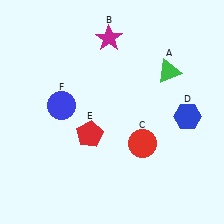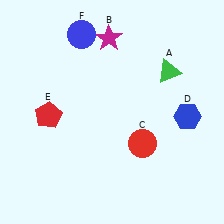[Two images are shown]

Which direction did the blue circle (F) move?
The blue circle (F) moved up.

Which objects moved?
The objects that moved are: the red pentagon (E), the blue circle (F).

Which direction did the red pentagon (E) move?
The red pentagon (E) moved left.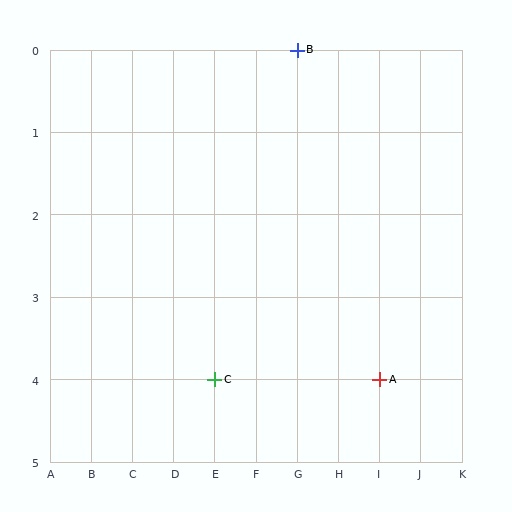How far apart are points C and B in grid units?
Points C and B are 2 columns and 4 rows apart (about 4.5 grid units diagonally).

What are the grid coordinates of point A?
Point A is at grid coordinates (I, 4).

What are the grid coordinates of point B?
Point B is at grid coordinates (G, 0).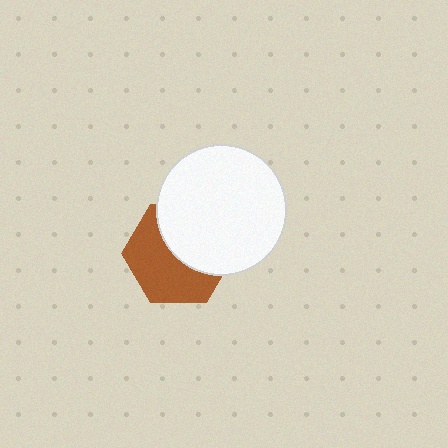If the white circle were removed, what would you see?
You would see the complete brown hexagon.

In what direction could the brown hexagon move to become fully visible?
The brown hexagon could move toward the lower-left. That would shift it out from behind the white circle entirely.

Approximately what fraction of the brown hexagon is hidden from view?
Roughly 47% of the brown hexagon is hidden behind the white circle.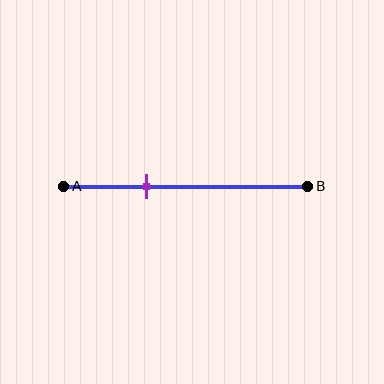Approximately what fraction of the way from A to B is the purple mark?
The purple mark is approximately 35% of the way from A to B.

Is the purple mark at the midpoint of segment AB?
No, the mark is at about 35% from A, not at the 50% midpoint.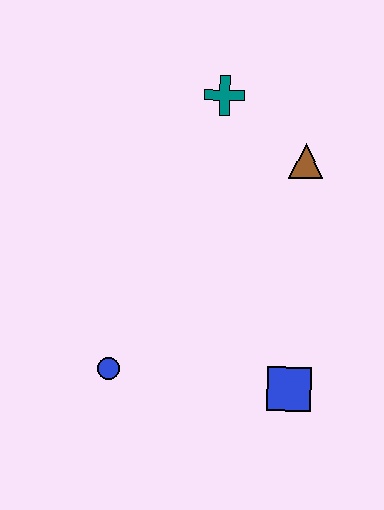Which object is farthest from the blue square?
The teal cross is farthest from the blue square.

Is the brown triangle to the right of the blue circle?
Yes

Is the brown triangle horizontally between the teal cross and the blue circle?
No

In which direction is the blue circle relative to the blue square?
The blue circle is to the left of the blue square.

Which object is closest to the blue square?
The blue circle is closest to the blue square.